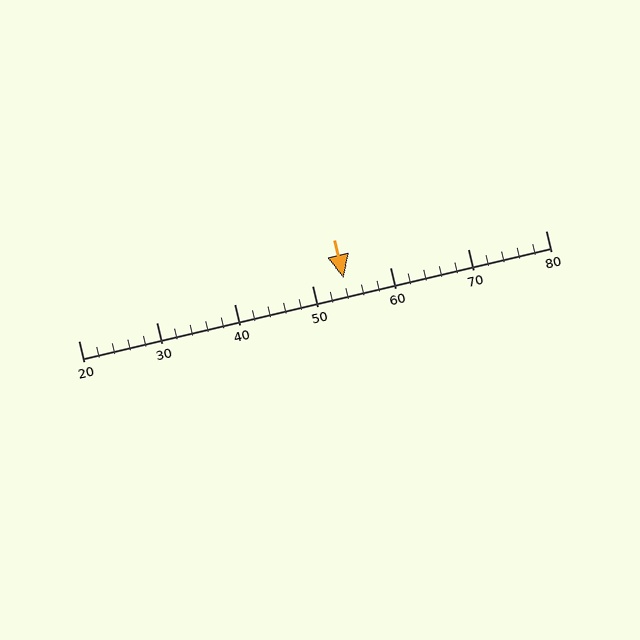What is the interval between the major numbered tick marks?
The major tick marks are spaced 10 units apart.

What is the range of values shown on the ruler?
The ruler shows values from 20 to 80.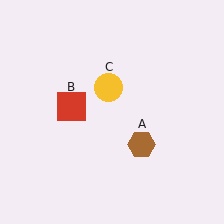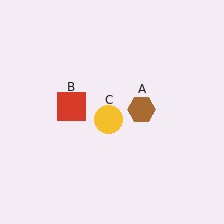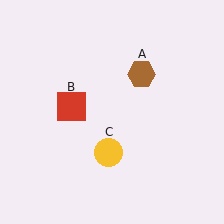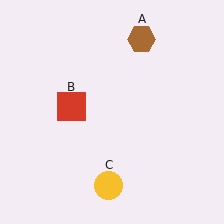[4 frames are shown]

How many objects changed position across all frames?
2 objects changed position: brown hexagon (object A), yellow circle (object C).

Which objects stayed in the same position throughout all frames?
Red square (object B) remained stationary.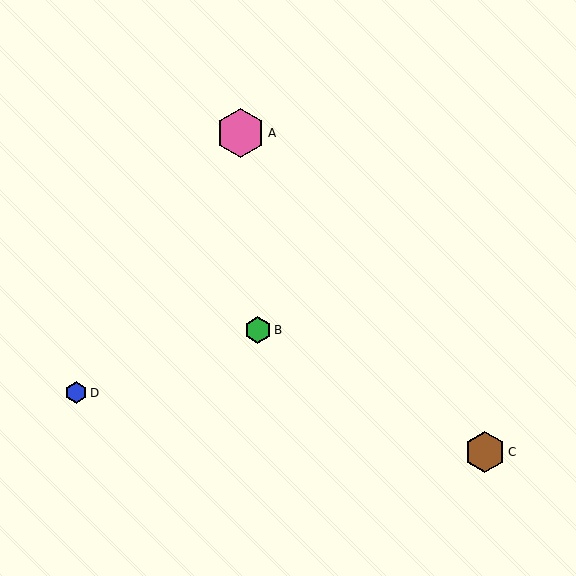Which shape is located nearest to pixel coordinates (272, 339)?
The green hexagon (labeled B) at (258, 330) is nearest to that location.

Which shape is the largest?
The pink hexagon (labeled A) is the largest.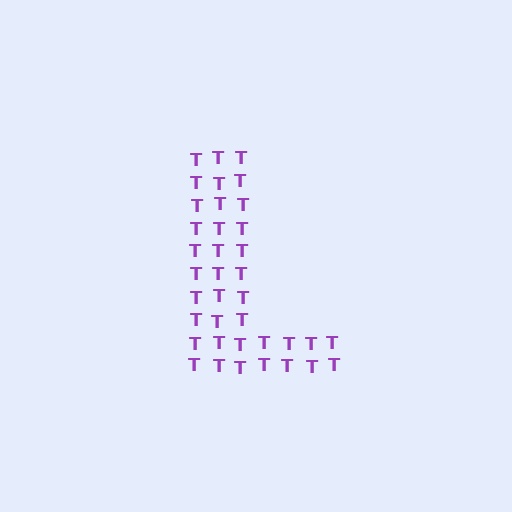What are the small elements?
The small elements are letter T's.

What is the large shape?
The large shape is the letter L.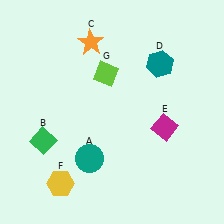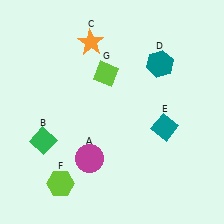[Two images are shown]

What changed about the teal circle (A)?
In Image 1, A is teal. In Image 2, it changed to magenta.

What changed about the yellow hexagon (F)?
In Image 1, F is yellow. In Image 2, it changed to lime.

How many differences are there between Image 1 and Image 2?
There are 3 differences between the two images.